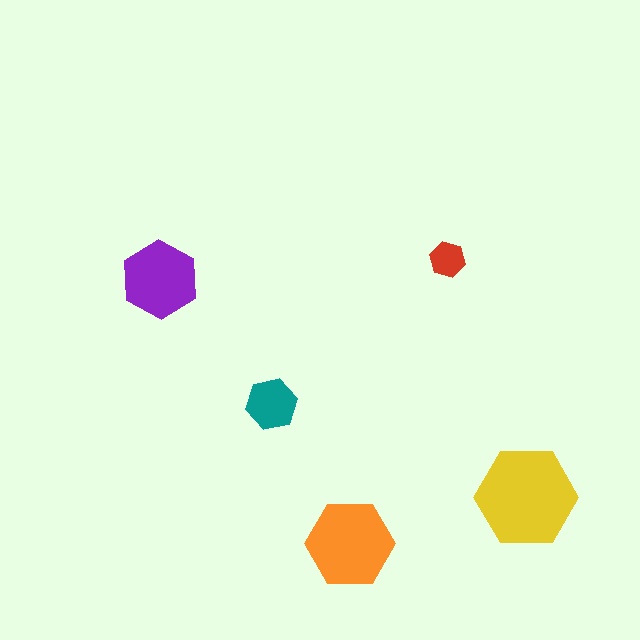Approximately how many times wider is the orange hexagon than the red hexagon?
About 2.5 times wider.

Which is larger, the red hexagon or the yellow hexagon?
The yellow one.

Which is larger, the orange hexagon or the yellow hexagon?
The yellow one.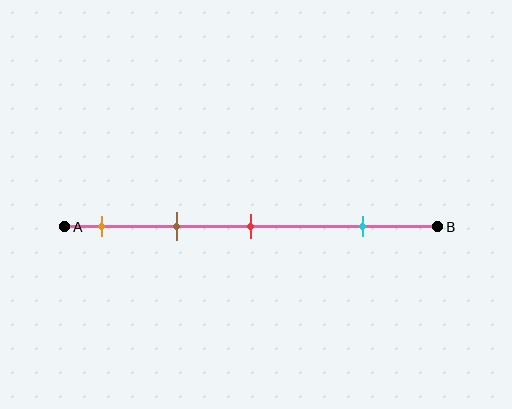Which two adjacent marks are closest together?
The orange and brown marks are the closest adjacent pair.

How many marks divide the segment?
There are 4 marks dividing the segment.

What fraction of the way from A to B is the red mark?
The red mark is approximately 50% (0.5) of the way from A to B.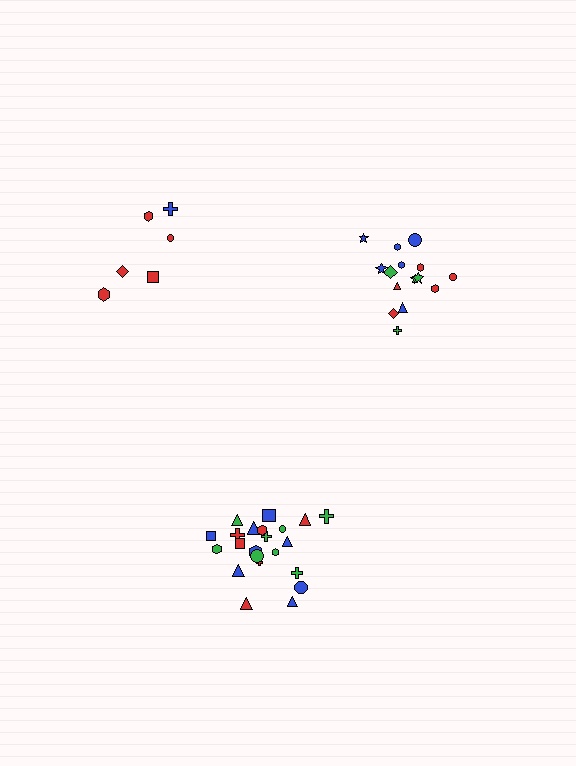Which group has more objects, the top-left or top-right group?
The top-right group.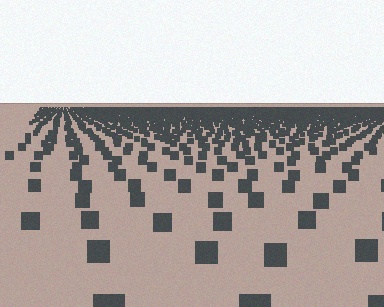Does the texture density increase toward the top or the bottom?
Density increases toward the top.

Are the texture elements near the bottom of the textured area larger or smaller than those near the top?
Larger. Near the bottom, elements are closer to the viewer and appear at a bigger on-screen size.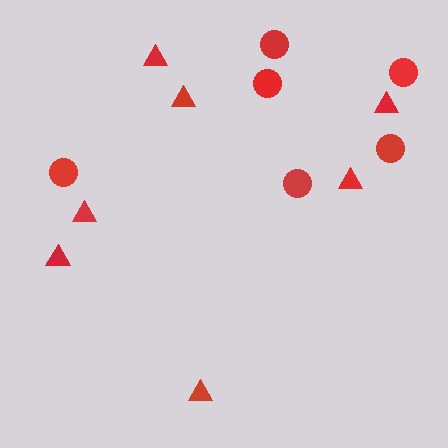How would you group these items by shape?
There are 2 groups: one group of circles (6) and one group of triangles (7).